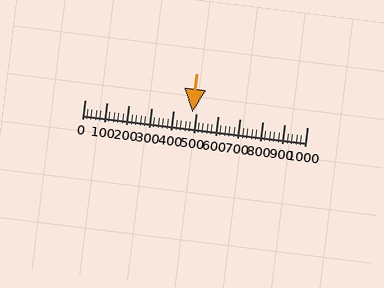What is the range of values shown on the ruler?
The ruler shows values from 0 to 1000.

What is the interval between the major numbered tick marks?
The major tick marks are spaced 100 units apart.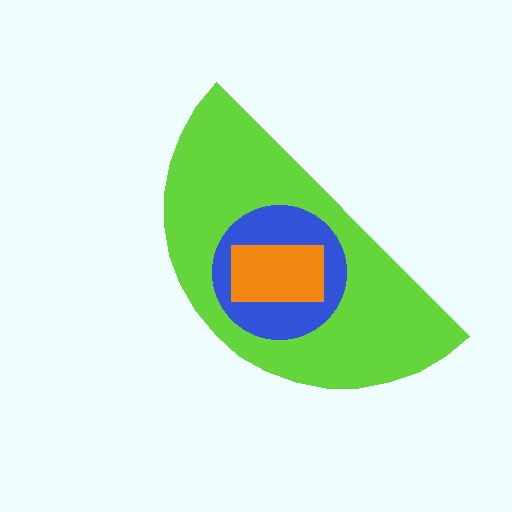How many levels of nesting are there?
3.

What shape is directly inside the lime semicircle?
The blue circle.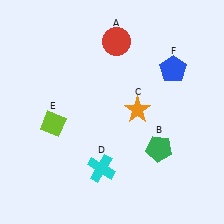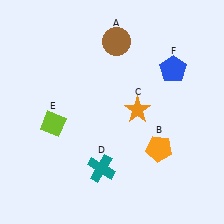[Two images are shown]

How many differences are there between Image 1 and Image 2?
There are 3 differences between the two images.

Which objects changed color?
A changed from red to brown. B changed from green to orange. D changed from cyan to teal.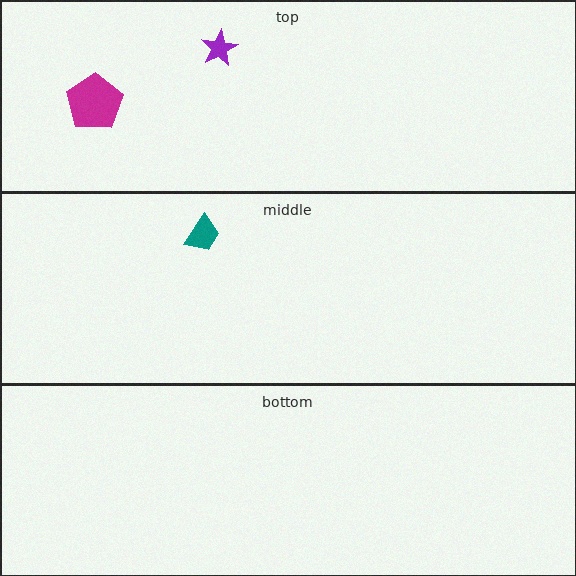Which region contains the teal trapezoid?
The middle region.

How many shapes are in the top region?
2.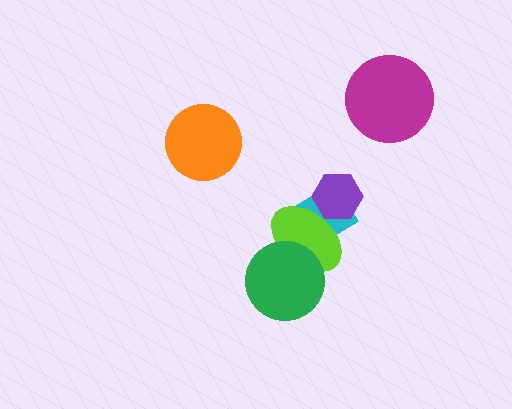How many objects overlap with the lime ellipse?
3 objects overlap with the lime ellipse.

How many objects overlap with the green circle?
1 object overlaps with the green circle.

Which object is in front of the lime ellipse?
The green circle is in front of the lime ellipse.